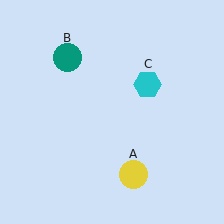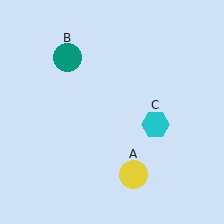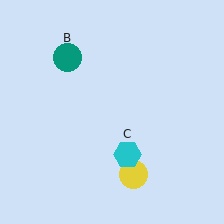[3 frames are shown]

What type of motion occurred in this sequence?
The cyan hexagon (object C) rotated clockwise around the center of the scene.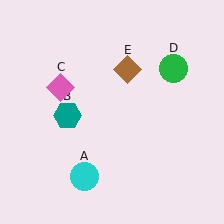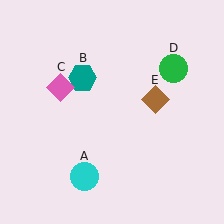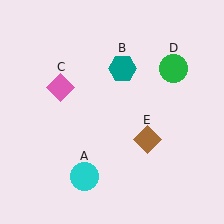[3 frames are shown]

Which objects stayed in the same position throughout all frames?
Cyan circle (object A) and pink diamond (object C) and green circle (object D) remained stationary.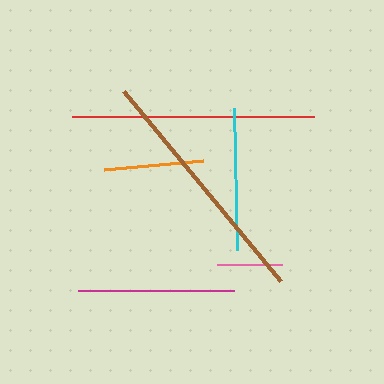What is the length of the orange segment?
The orange segment is approximately 100 pixels long.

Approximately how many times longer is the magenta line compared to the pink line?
The magenta line is approximately 2.4 times the length of the pink line.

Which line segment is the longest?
The brown line is the longest at approximately 246 pixels.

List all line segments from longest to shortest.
From longest to shortest: brown, red, magenta, cyan, orange, pink.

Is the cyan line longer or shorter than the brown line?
The brown line is longer than the cyan line.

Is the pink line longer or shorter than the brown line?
The brown line is longer than the pink line.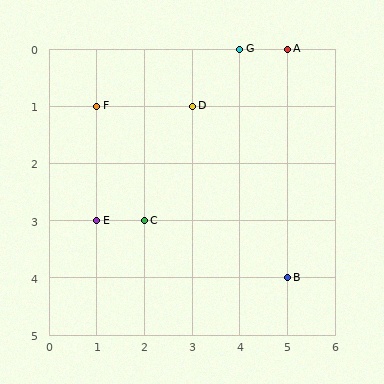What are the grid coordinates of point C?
Point C is at grid coordinates (2, 3).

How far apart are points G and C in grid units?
Points G and C are 2 columns and 3 rows apart (about 3.6 grid units diagonally).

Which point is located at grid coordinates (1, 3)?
Point E is at (1, 3).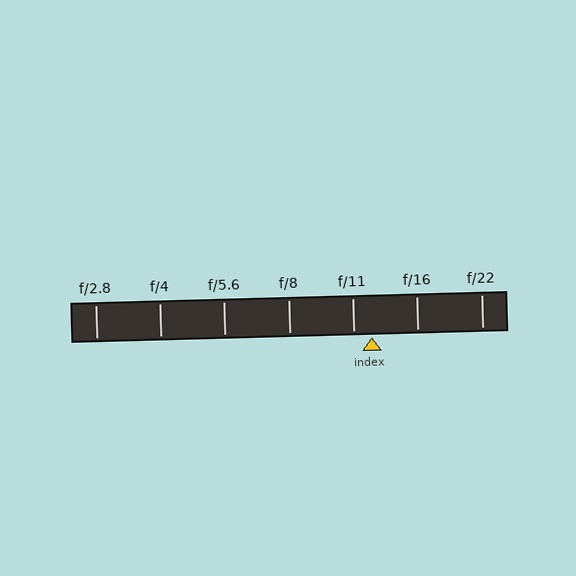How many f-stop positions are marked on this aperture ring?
There are 7 f-stop positions marked.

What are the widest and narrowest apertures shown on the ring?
The widest aperture shown is f/2.8 and the narrowest is f/22.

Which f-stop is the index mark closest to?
The index mark is closest to f/11.